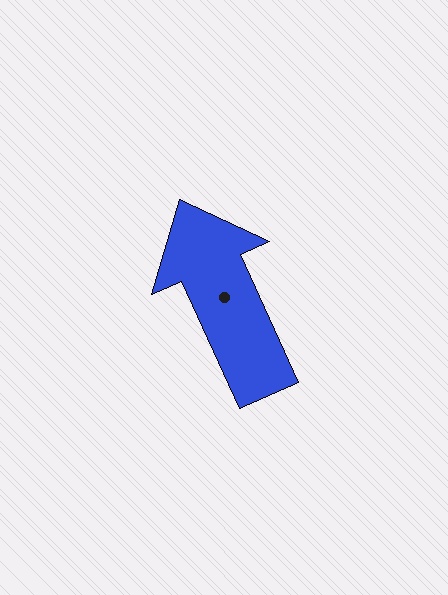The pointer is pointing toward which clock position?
Roughly 11 o'clock.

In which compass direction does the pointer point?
Northwest.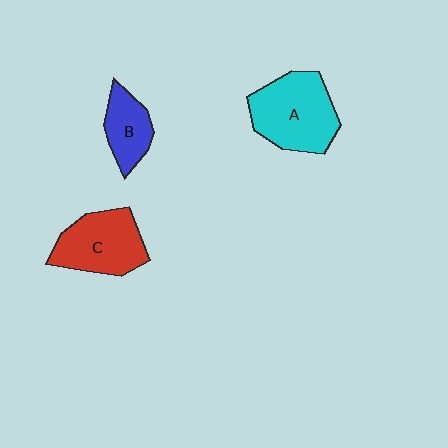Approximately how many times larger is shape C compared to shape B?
Approximately 1.6 times.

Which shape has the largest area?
Shape A (cyan).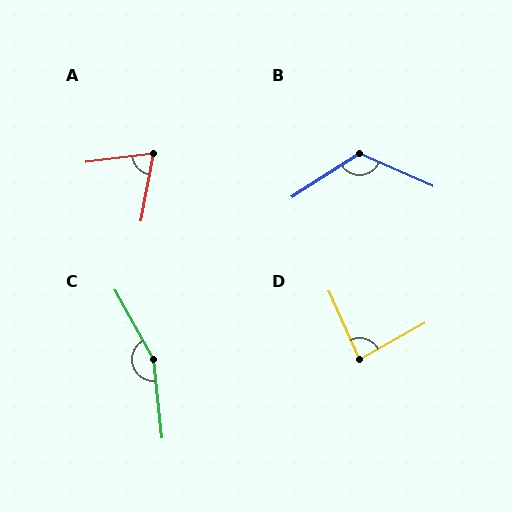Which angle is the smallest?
A, at approximately 72 degrees.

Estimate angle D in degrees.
Approximately 85 degrees.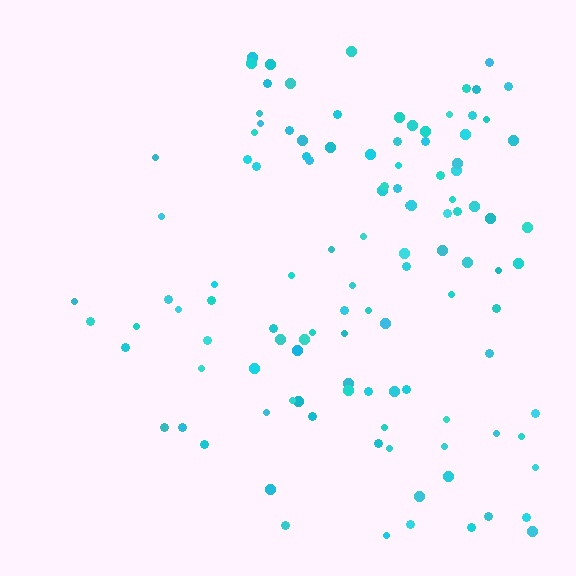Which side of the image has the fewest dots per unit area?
The left.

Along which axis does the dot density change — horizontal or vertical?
Horizontal.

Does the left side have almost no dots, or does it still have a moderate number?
Still a moderate number, just noticeably fewer than the right.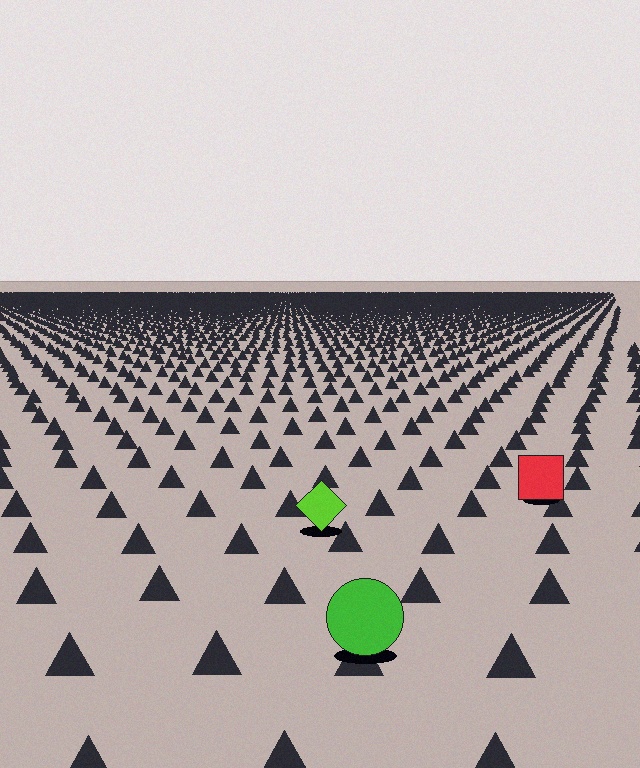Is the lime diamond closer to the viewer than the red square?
Yes. The lime diamond is closer — you can tell from the texture gradient: the ground texture is coarser near it.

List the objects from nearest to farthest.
From nearest to farthest: the green circle, the lime diamond, the red square.